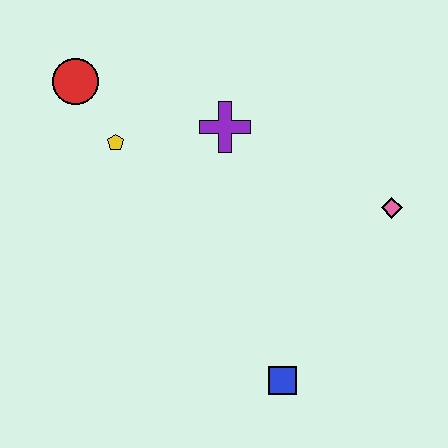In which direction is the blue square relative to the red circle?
The blue square is below the red circle.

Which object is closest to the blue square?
The pink diamond is closest to the blue square.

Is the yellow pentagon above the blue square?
Yes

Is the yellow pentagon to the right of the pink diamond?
No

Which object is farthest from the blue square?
The red circle is farthest from the blue square.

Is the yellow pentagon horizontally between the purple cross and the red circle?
Yes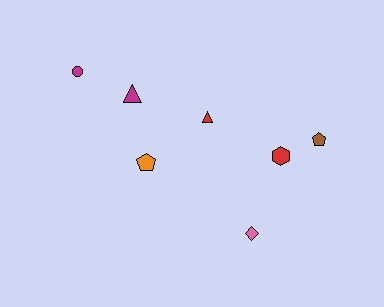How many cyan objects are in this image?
There are no cyan objects.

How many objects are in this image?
There are 7 objects.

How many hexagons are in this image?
There is 1 hexagon.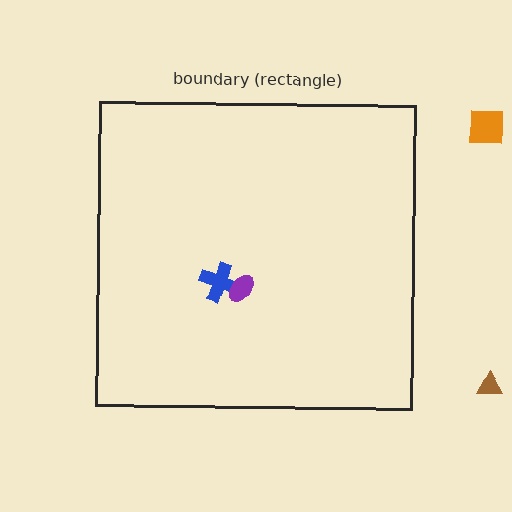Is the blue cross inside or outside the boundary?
Inside.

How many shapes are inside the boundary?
2 inside, 2 outside.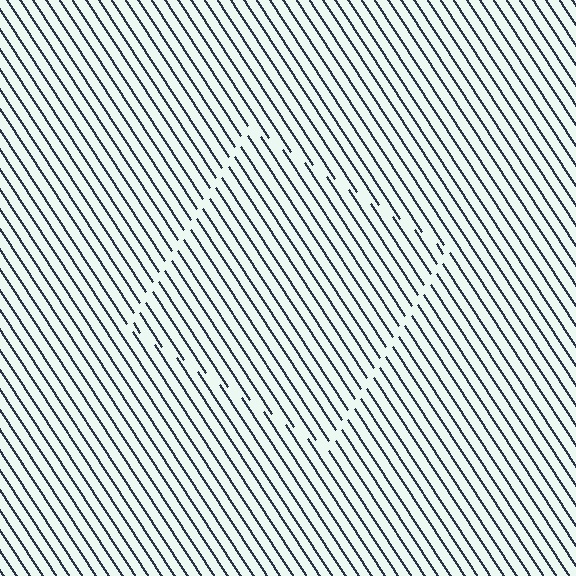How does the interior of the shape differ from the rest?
The interior of the shape contains the same grating, shifted by half a period — the contour is defined by the phase discontinuity where line-ends from the inner and outer gratings abut.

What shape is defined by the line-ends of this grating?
An illusory square. The interior of the shape contains the same grating, shifted by half a period — the contour is defined by the phase discontinuity where line-ends from the inner and outer gratings abut.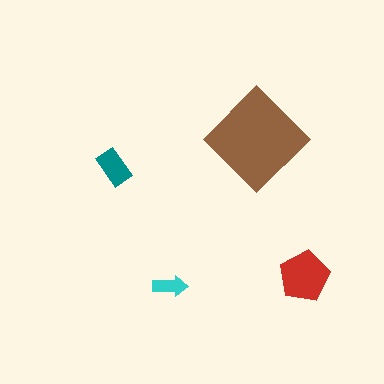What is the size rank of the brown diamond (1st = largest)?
1st.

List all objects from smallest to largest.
The cyan arrow, the teal rectangle, the red pentagon, the brown diamond.